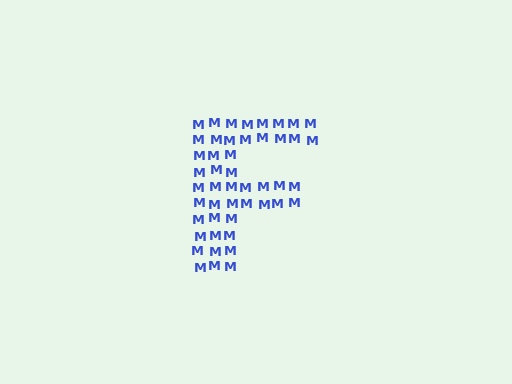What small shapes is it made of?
It is made of small letter M's.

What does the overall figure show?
The overall figure shows the letter F.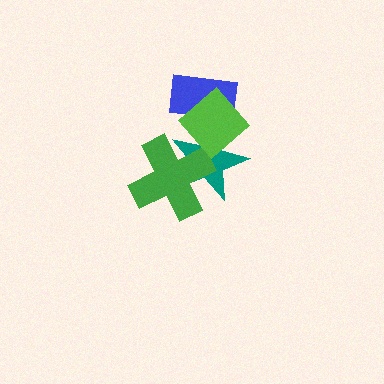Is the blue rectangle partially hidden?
Yes, it is partially covered by another shape.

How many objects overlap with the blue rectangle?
2 objects overlap with the blue rectangle.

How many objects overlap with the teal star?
3 objects overlap with the teal star.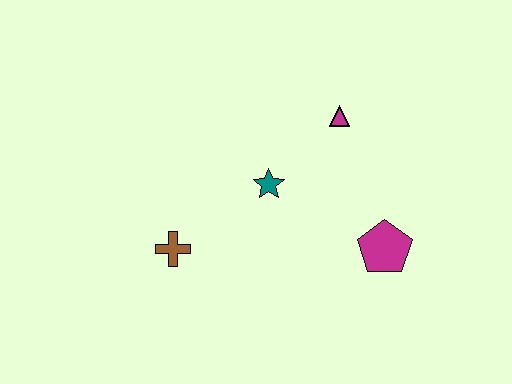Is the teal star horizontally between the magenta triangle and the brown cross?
Yes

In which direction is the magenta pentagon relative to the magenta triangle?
The magenta pentagon is below the magenta triangle.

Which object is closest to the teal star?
The magenta triangle is closest to the teal star.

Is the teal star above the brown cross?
Yes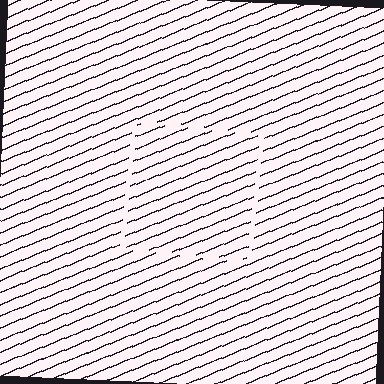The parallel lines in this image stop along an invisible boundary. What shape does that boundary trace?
An illusory square. The interior of the shape contains the same grating, shifted by half a period — the contour is defined by the phase discontinuity where line-ends from the inner and outer gratings abut.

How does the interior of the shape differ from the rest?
The interior of the shape contains the same grating, shifted by half a period — the contour is defined by the phase discontinuity where line-ends from the inner and outer gratings abut.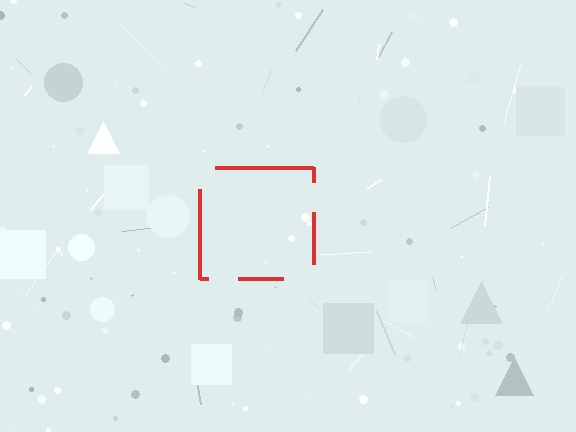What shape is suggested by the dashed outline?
The dashed outline suggests a square.